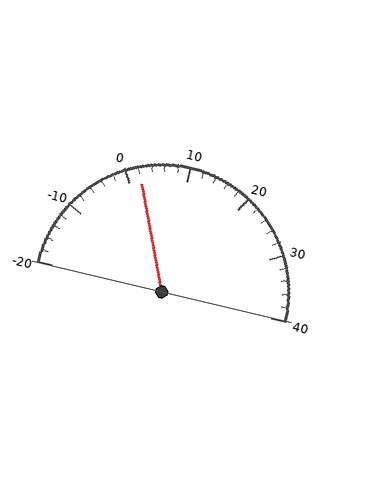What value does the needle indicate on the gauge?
The needle indicates approximately 2.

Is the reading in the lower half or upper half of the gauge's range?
The reading is in the lower half of the range (-20 to 40).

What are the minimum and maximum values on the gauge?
The gauge ranges from -20 to 40.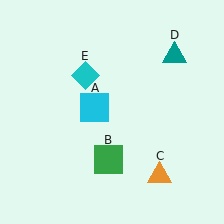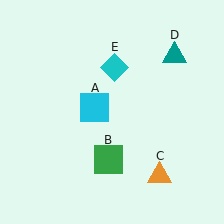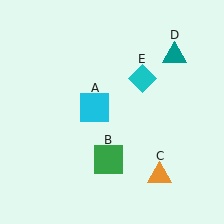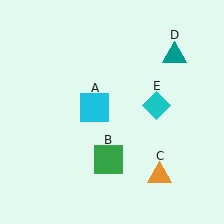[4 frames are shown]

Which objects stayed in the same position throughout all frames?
Cyan square (object A) and green square (object B) and orange triangle (object C) and teal triangle (object D) remained stationary.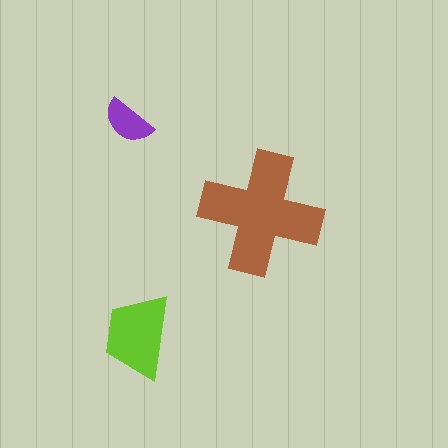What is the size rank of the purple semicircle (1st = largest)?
3rd.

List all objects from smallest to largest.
The purple semicircle, the lime trapezoid, the brown cross.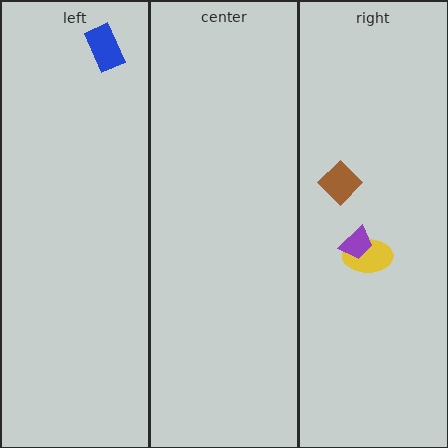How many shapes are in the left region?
1.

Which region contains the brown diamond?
The right region.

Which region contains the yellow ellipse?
The right region.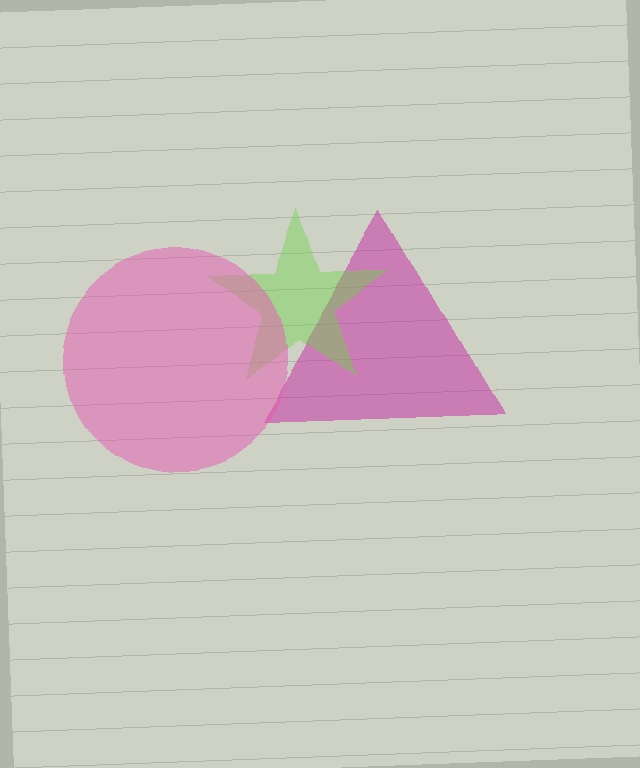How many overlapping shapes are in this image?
There are 3 overlapping shapes in the image.